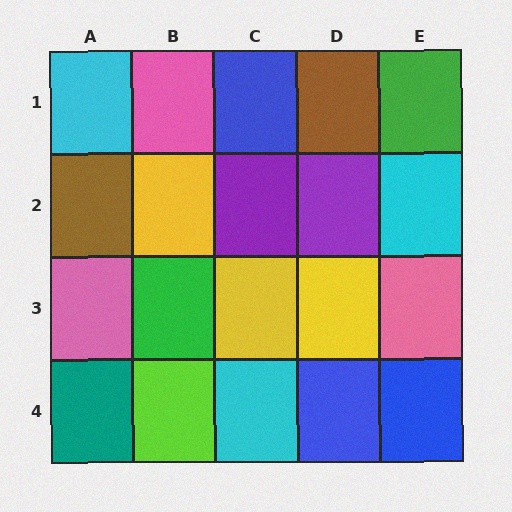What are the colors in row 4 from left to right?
Teal, lime, cyan, blue, blue.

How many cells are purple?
2 cells are purple.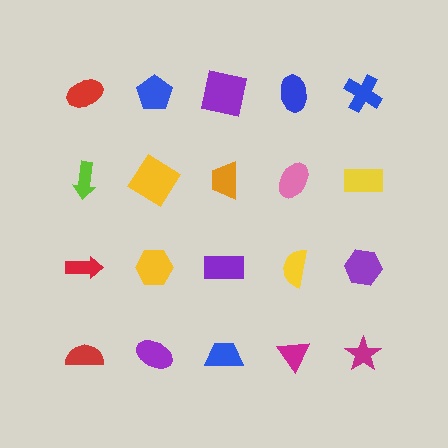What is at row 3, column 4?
A yellow semicircle.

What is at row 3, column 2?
A yellow hexagon.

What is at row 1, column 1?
A red ellipse.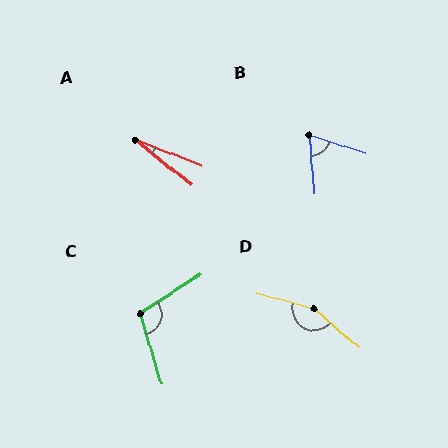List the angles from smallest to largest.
A (17°), B (68°), C (106°), D (154°).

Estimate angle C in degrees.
Approximately 106 degrees.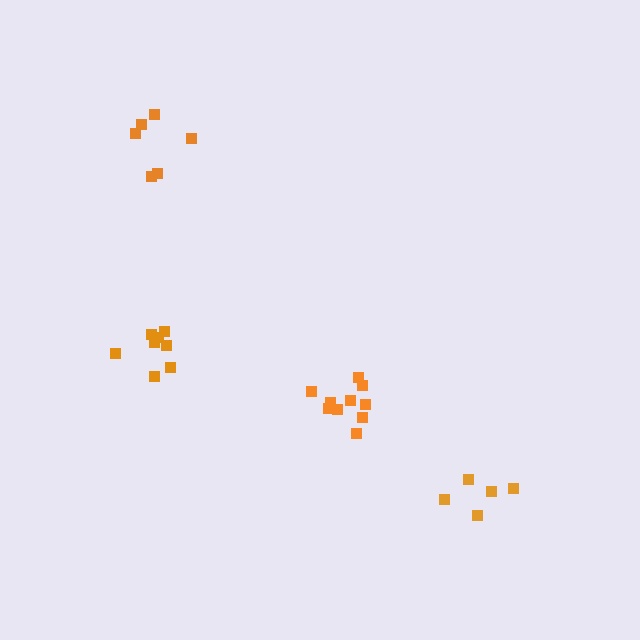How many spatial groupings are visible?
There are 4 spatial groupings.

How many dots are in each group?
Group 1: 5 dots, Group 2: 8 dots, Group 3: 10 dots, Group 4: 6 dots (29 total).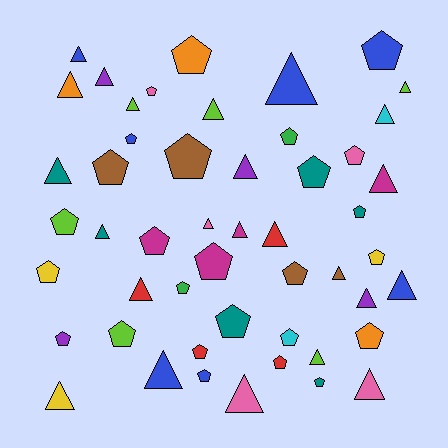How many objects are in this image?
There are 50 objects.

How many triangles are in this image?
There are 24 triangles.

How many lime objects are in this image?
There are 6 lime objects.